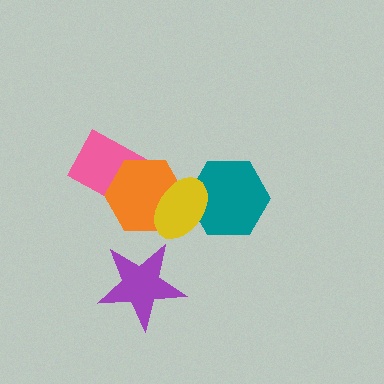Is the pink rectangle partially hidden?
Yes, it is partially covered by another shape.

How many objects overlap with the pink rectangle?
1 object overlaps with the pink rectangle.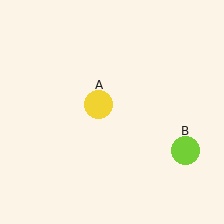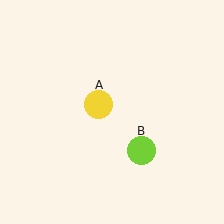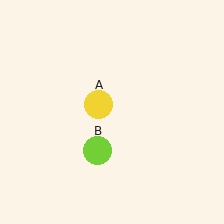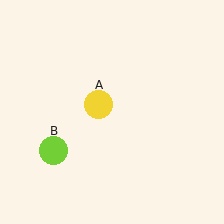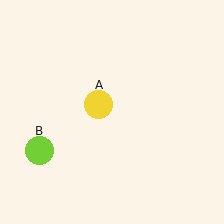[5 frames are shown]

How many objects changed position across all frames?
1 object changed position: lime circle (object B).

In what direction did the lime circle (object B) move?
The lime circle (object B) moved left.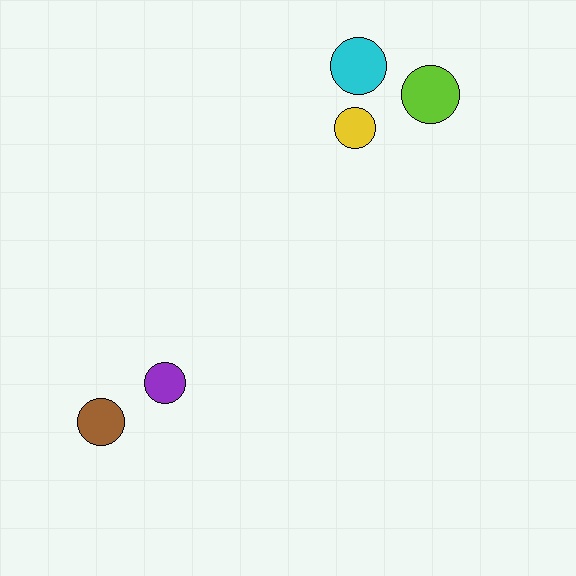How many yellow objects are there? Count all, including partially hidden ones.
There is 1 yellow object.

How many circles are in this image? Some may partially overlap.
There are 5 circles.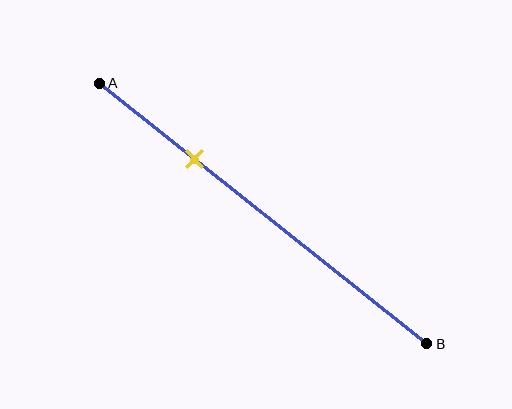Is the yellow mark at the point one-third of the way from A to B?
No, the mark is at about 30% from A, not at the 33% one-third point.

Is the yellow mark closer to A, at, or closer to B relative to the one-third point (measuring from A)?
The yellow mark is closer to point A than the one-third point of segment AB.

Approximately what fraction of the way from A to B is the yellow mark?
The yellow mark is approximately 30% of the way from A to B.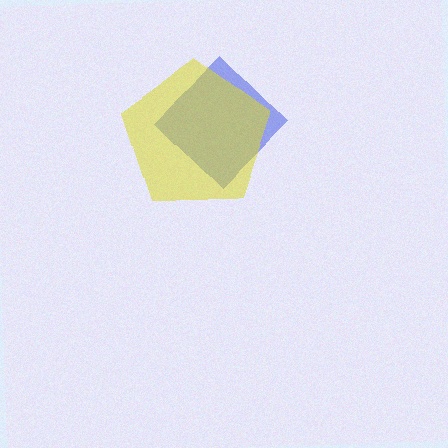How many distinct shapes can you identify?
There are 2 distinct shapes: a blue diamond, a yellow pentagon.